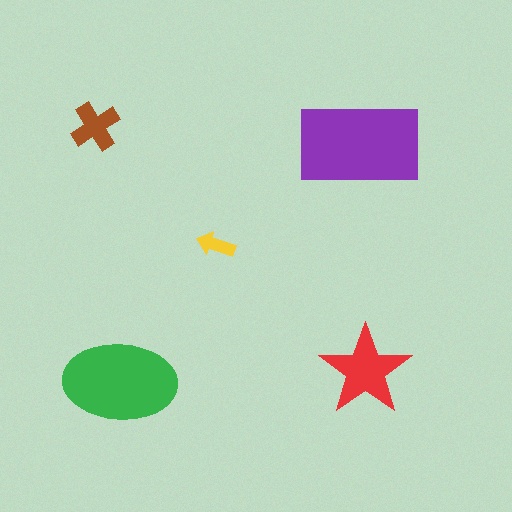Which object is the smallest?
The yellow arrow.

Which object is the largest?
The purple rectangle.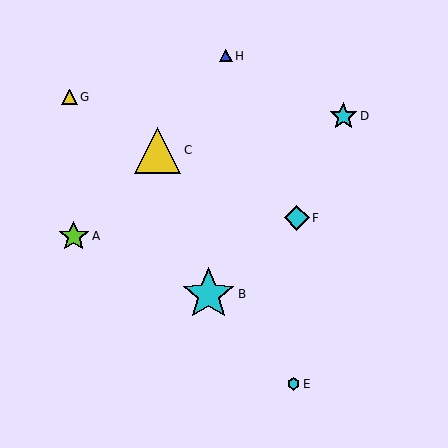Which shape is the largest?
The cyan star (labeled B) is the largest.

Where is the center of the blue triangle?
The center of the blue triangle is at (226, 56).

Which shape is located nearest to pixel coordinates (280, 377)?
The cyan hexagon (labeled E) at (293, 384) is nearest to that location.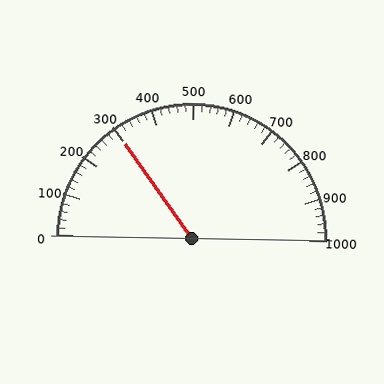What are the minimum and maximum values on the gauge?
The gauge ranges from 0 to 1000.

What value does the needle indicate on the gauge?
The needle indicates approximately 300.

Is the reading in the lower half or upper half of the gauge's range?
The reading is in the lower half of the range (0 to 1000).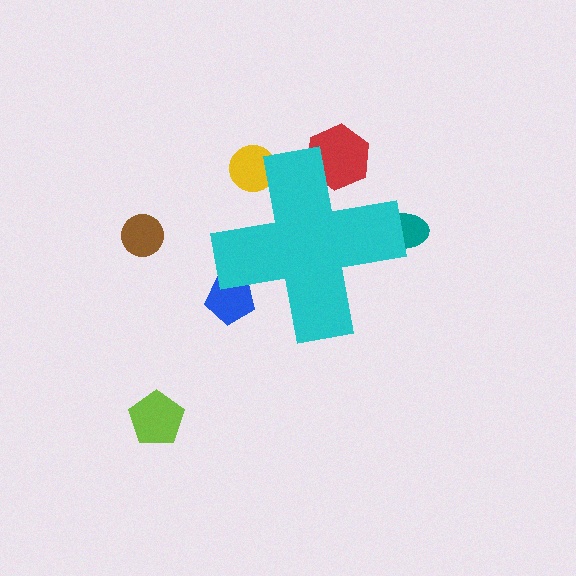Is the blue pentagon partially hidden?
Yes, the blue pentagon is partially hidden behind the cyan cross.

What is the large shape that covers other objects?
A cyan cross.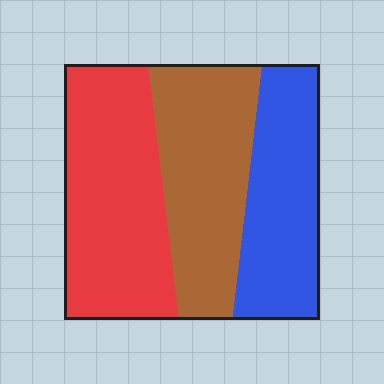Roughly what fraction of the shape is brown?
Brown covers around 35% of the shape.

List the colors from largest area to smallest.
From largest to smallest: red, brown, blue.